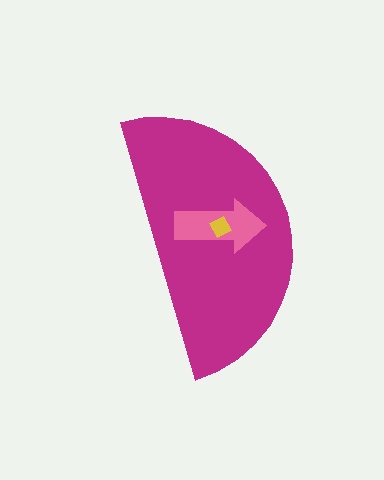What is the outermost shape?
The magenta semicircle.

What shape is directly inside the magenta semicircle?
The pink arrow.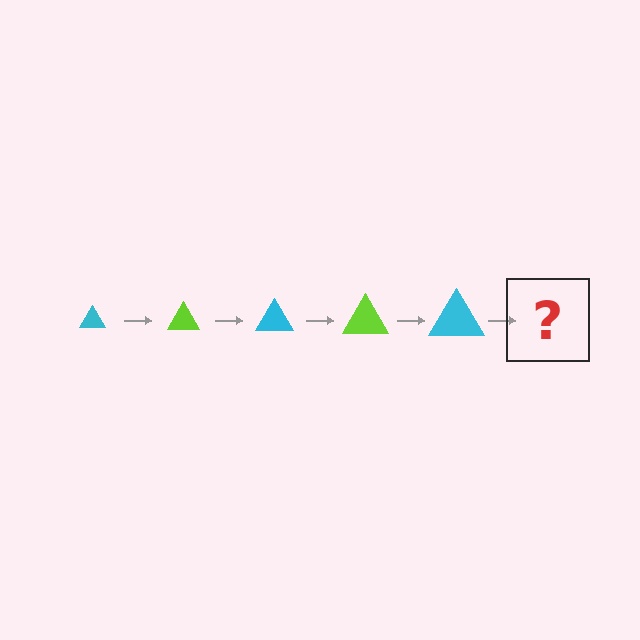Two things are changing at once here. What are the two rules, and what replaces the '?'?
The two rules are that the triangle grows larger each step and the color cycles through cyan and lime. The '?' should be a lime triangle, larger than the previous one.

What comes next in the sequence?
The next element should be a lime triangle, larger than the previous one.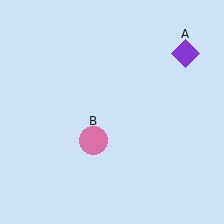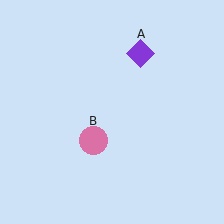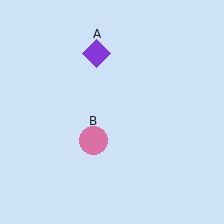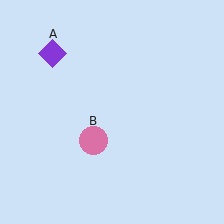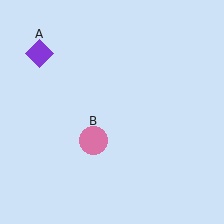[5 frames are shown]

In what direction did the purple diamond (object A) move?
The purple diamond (object A) moved left.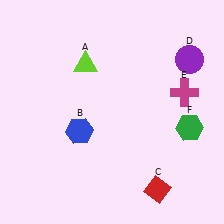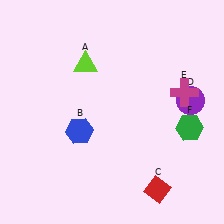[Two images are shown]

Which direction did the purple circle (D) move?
The purple circle (D) moved down.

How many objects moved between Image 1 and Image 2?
1 object moved between the two images.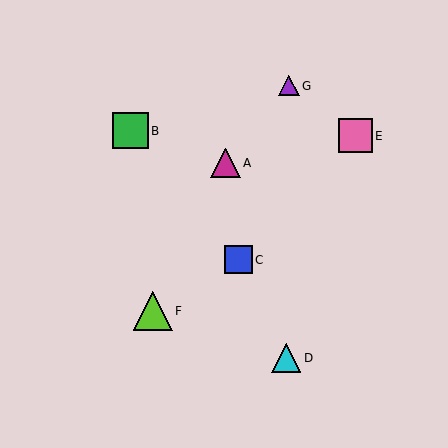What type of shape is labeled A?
Shape A is a magenta triangle.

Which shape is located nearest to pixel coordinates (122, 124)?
The green square (labeled B) at (130, 131) is nearest to that location.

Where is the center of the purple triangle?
The center of the purple triangle is at (289, 86).